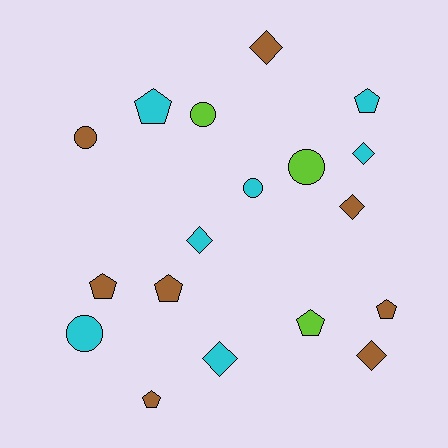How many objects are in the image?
There are 18 objects.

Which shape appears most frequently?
Pentagon, with 7 objects.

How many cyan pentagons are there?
There are 2 cyan pentagons.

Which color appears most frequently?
Brown, with 8 objects.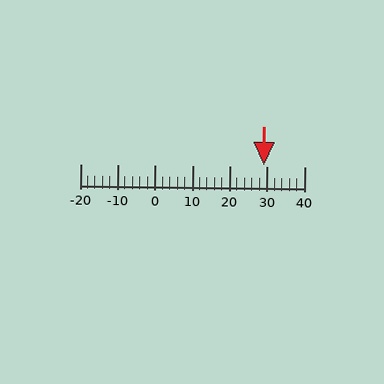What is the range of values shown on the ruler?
The ruler shows values from -20 to 40.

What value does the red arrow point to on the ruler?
The red arrow points to approximately 29.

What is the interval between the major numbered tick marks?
The major tick marks are spaced 10 units apart.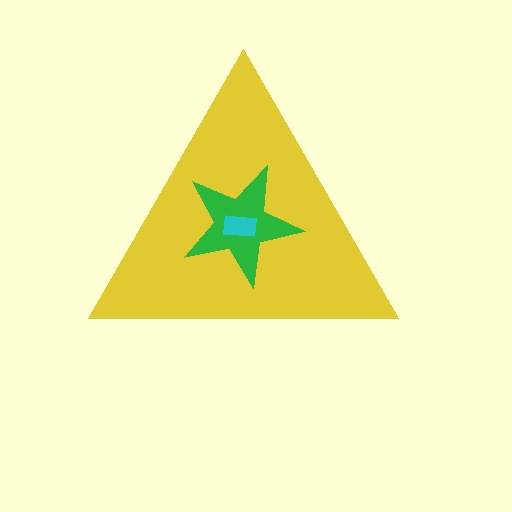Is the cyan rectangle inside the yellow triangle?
Yes.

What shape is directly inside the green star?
The cyan rectangle.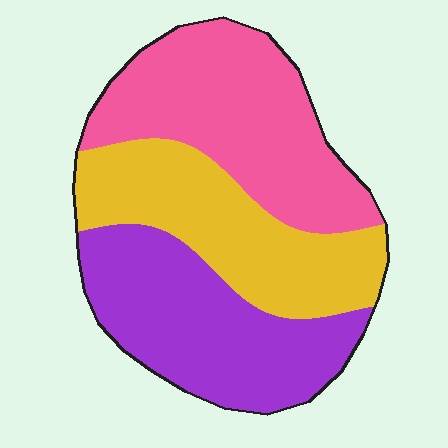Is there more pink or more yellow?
Pink.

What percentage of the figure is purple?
Purple covers 33% of the figure.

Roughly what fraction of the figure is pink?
Pink takes up between a third and a half of the figure.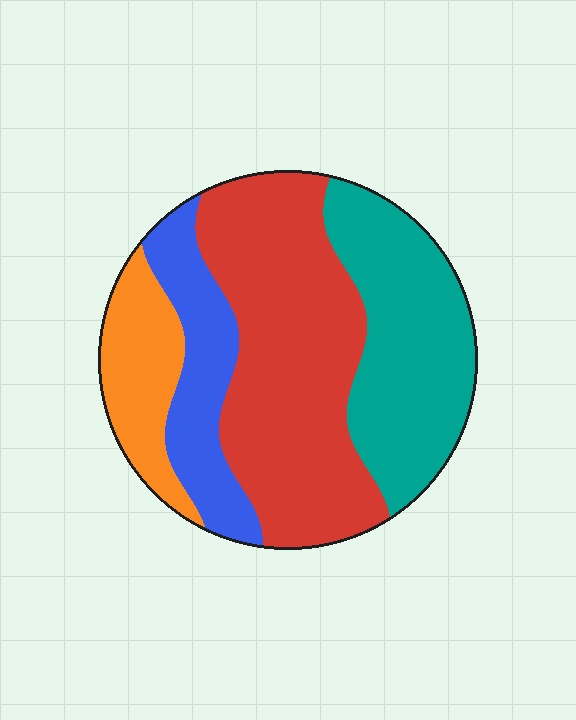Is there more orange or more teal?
Teal.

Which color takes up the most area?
Red, at roughly 40%.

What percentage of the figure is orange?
Orange covers 13% of the figure.